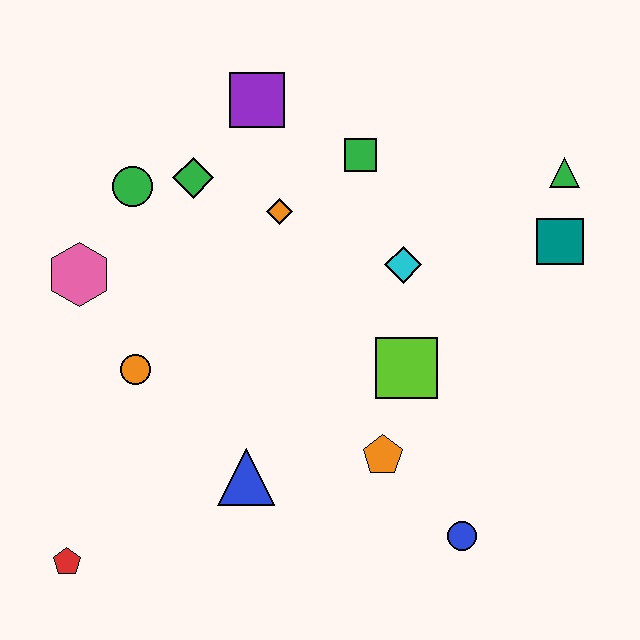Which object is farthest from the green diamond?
The blue circle is farthest from the green diamond.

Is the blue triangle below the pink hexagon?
Yes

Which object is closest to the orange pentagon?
The lime square is closest to the orange pentagon.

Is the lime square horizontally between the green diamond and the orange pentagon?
No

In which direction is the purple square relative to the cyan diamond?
The purple square is above the cyan diamond.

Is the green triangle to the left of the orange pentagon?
No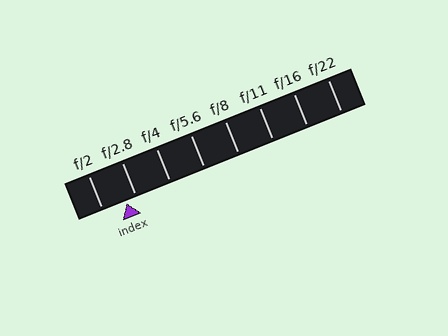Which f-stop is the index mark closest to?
The index mark is closest to f/2.8.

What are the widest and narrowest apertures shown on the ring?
The widest aperture shown is f/2 and the narrowest is f/22.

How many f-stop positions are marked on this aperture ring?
There are 8 f-stop positions marked.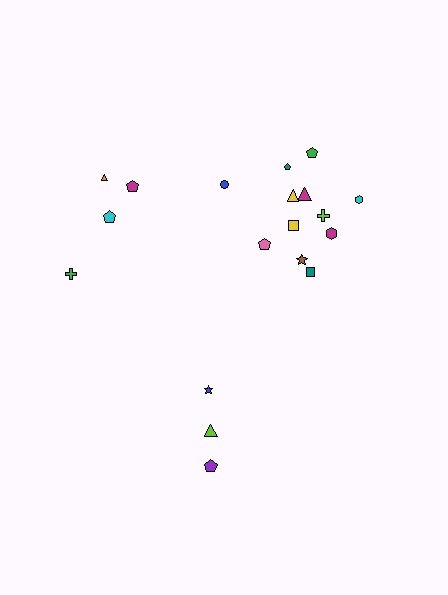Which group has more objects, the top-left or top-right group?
The top-right group.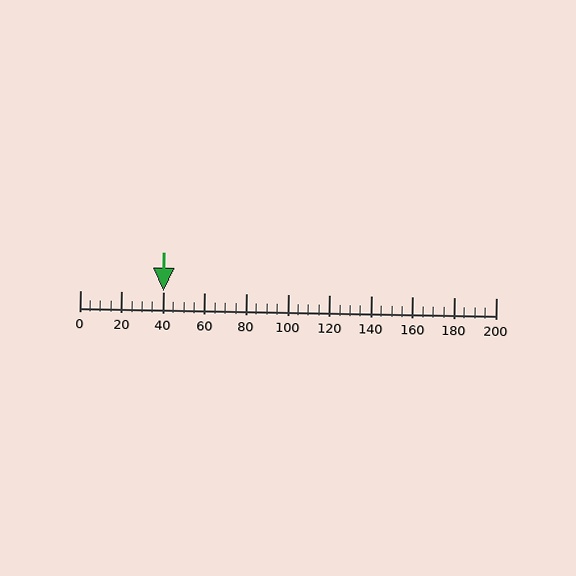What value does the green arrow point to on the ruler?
The green arrow points to approximately 40.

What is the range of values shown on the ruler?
The ruler shows values from 0 to 200.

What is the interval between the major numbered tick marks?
The major tick marks are spaced 20 units apart.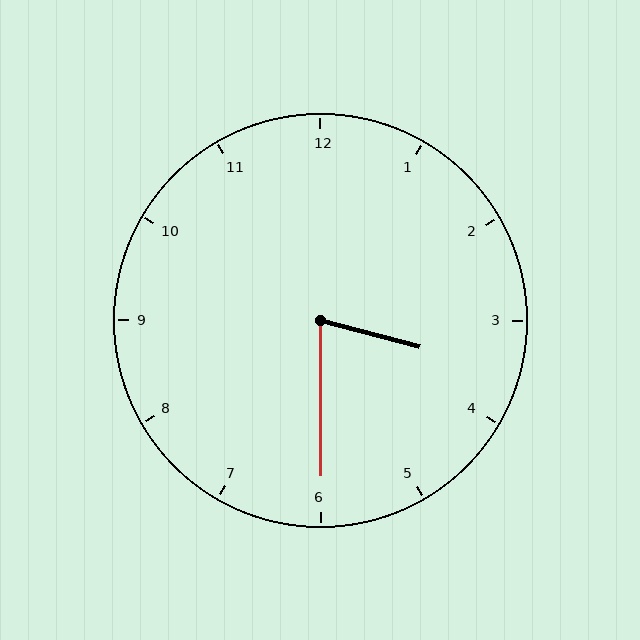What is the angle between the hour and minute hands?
Approximately 75 degrees.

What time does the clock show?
3:30.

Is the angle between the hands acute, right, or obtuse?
It is acute.